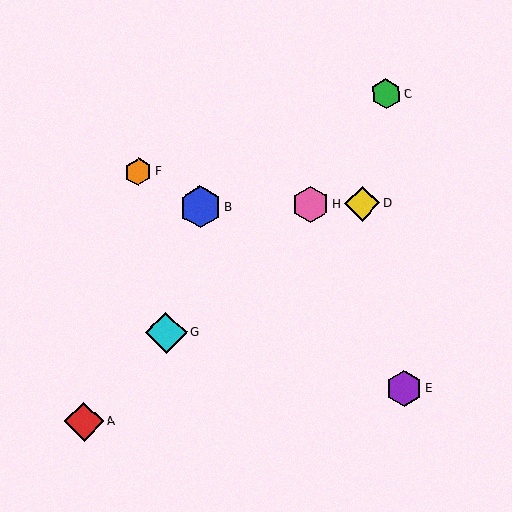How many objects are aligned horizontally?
3 objects (B, D, H) are aligned horizontally.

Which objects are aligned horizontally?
Objects B, D, H are aligned horizontally.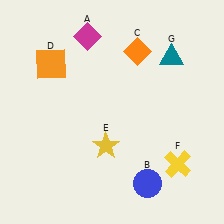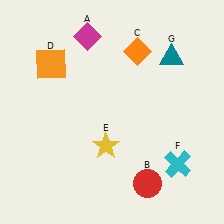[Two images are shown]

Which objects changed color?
B changed from blue to red. F changed from yellow to cyan.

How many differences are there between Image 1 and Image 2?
There are 2 differences between the two images.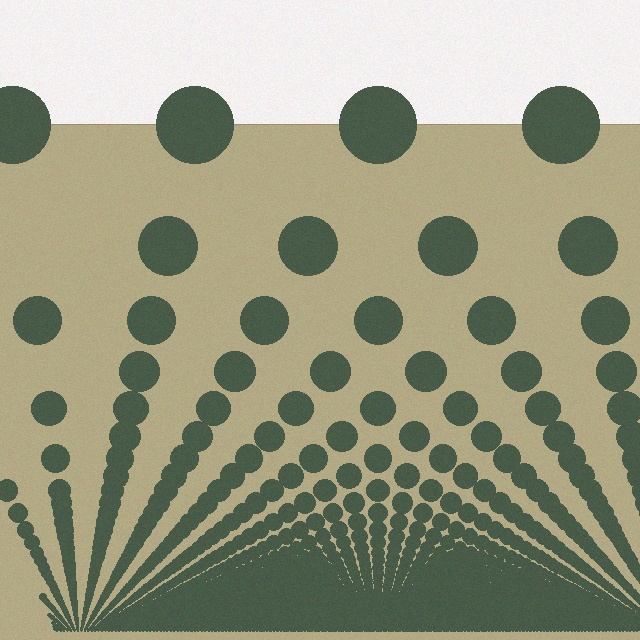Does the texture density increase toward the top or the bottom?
Density increases toward the bottom.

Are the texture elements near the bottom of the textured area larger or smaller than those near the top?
Smaller. The gradient is inverted — elements near the bottom are smaller and denser.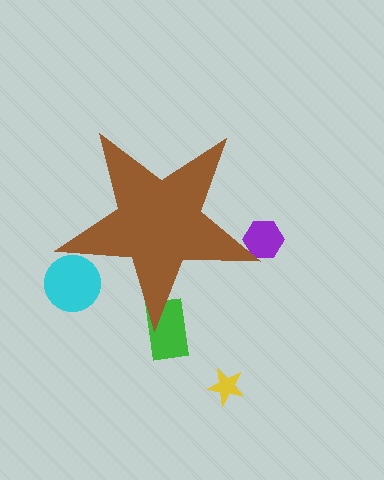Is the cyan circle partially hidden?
Yes, the cyan circle is partially hidden behind the brown star.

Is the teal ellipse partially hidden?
Yes, the teal ellipse is partially hidden behind the brown star.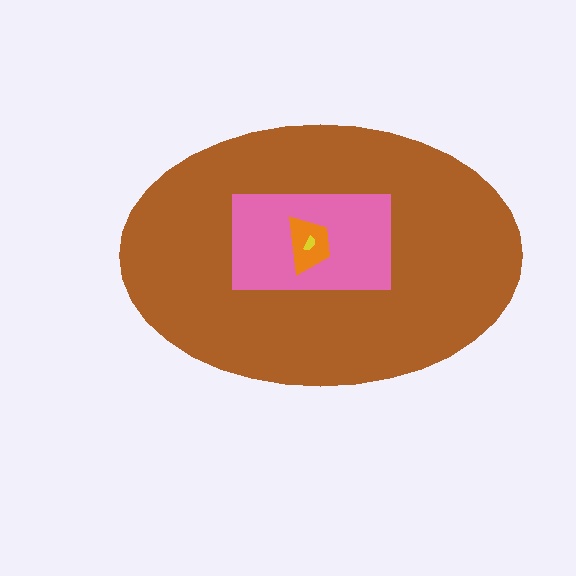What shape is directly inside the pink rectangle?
The orange trapezoid.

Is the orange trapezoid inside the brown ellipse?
Yes.